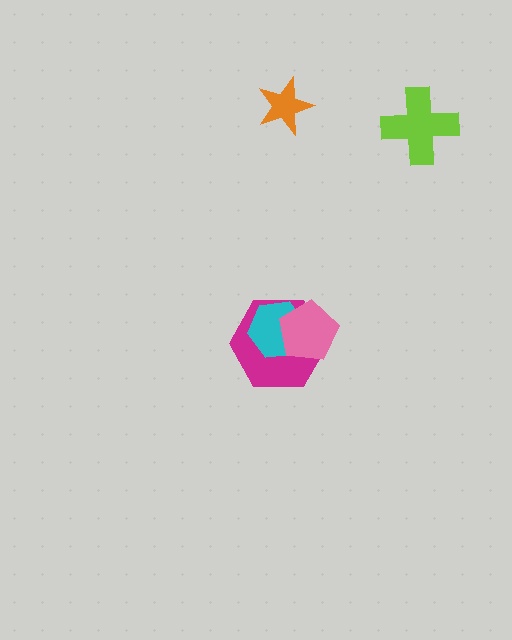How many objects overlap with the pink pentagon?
2 objects overlap with the pink pentagon.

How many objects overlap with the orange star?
0 objects overlap with the orange star.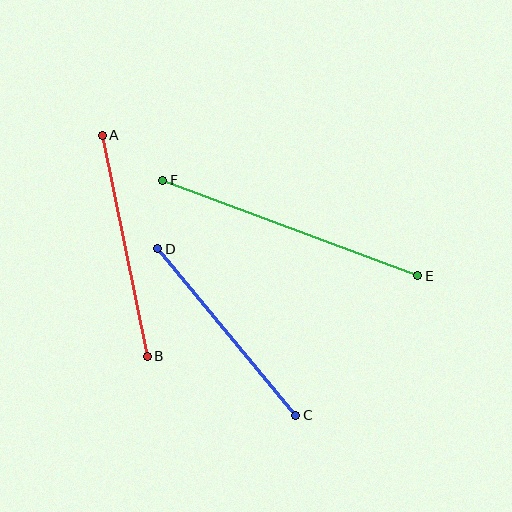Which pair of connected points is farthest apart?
Points E and F are farthest apart.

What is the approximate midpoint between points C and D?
The midpoint is at approximately (227, 332) pixels.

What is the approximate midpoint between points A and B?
The midpoint is at approximately (125, 246) pixels.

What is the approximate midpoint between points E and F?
The midpoint is at approximately (290, 228) pixels.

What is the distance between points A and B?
The distance is approximately 226 pixels.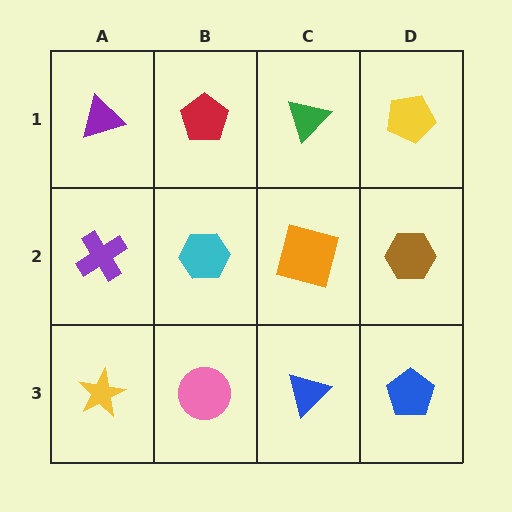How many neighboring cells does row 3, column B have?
3.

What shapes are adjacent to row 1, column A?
A purple cross (row 2, column A), a red pentagon (row 1, column B).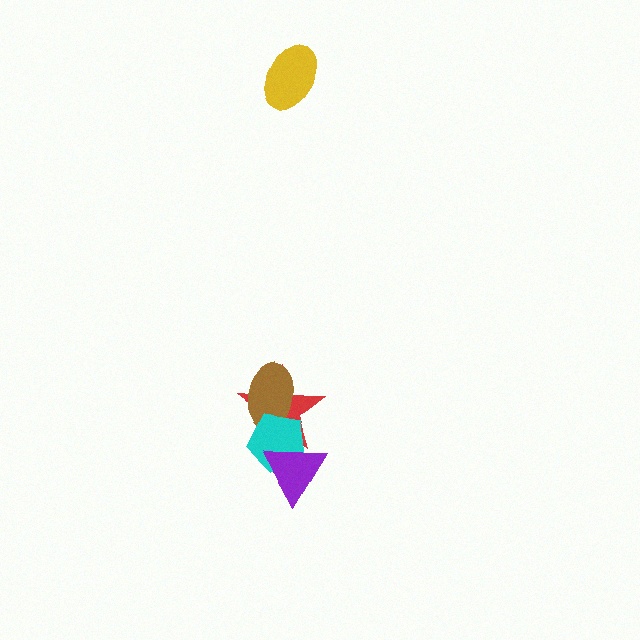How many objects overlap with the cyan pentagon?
3 objects overlap with the cyan pentagon.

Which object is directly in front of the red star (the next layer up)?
The brown ellipse is directly in front of the red star.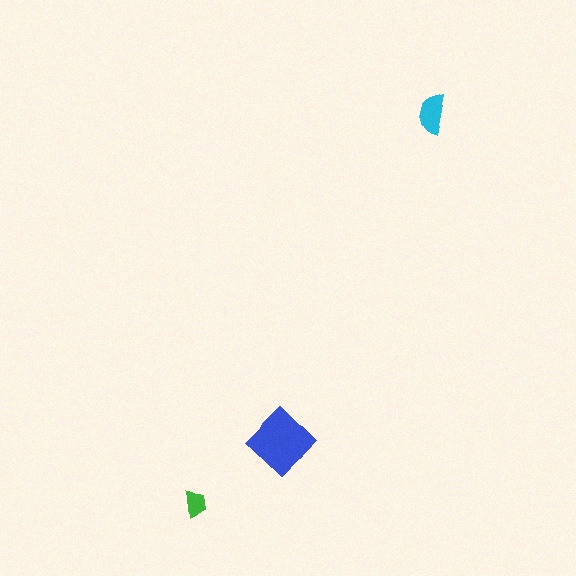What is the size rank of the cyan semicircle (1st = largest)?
2nd.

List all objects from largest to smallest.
The blue diamond, the cyan semicircle, the green trapezoid.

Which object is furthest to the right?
The cyan semicircle is rightmost.